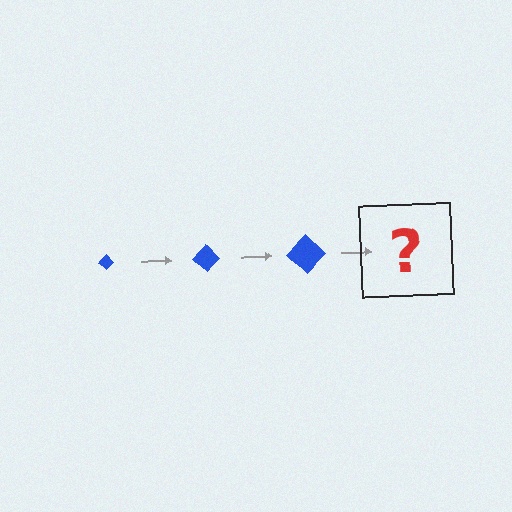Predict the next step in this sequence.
The next step is a blue diamond, larger than the previous one.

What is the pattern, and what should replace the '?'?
The pattern is that the diamond gets progressively larger each step. The '?' should be a blue diamond, larger than the previous one.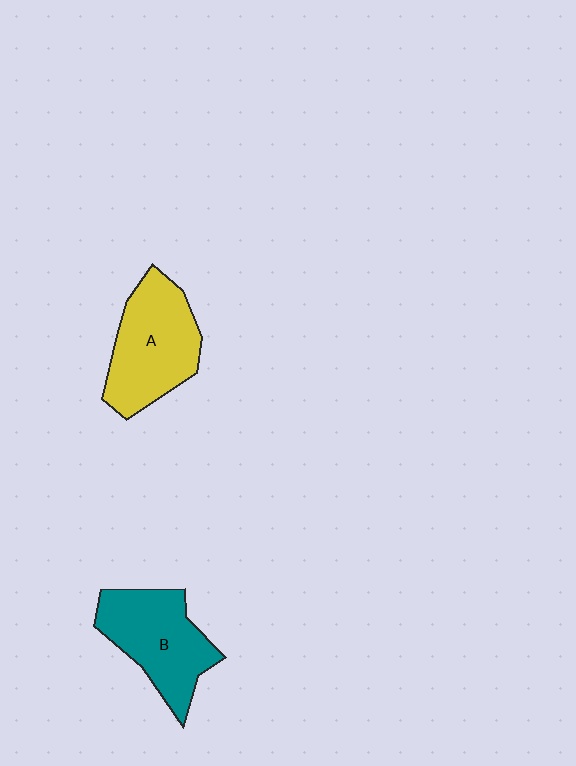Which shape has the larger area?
Shape A (yellow).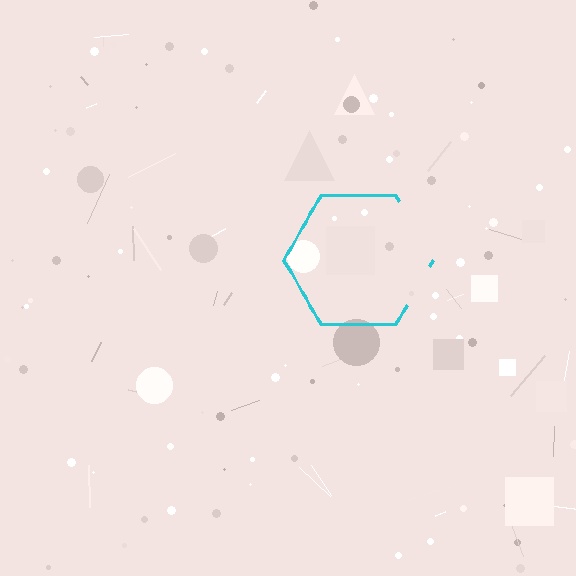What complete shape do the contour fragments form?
The contour fragments form a hexagon.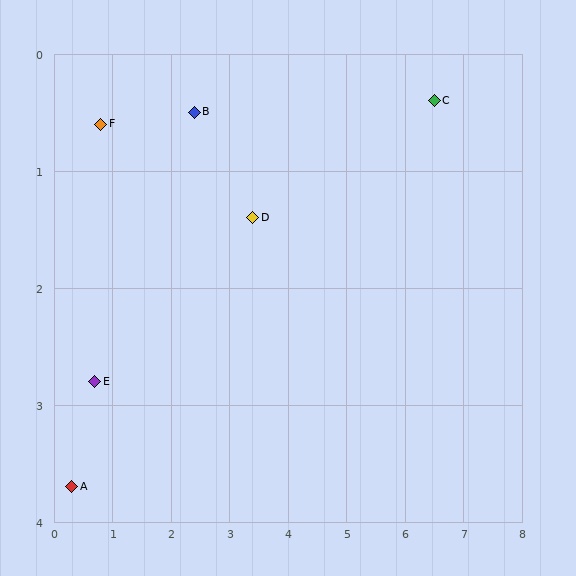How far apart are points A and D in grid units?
Points A and D are about 3.9 grid units apart.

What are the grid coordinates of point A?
Point A is at approximately (0.3, 3.7).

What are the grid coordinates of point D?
Point D is at approximately (3.4, 1.4).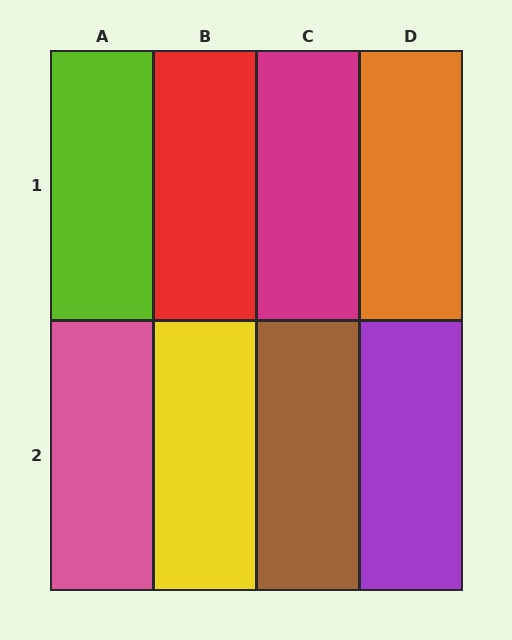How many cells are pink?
1 cell is pink.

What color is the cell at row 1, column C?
Magenta.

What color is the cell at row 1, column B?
Red.